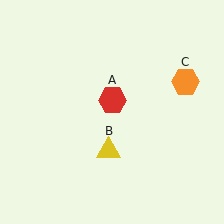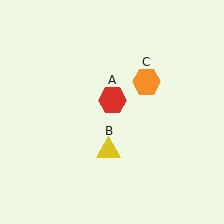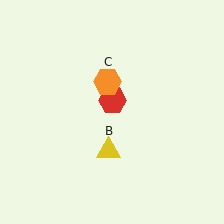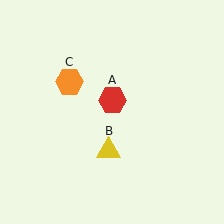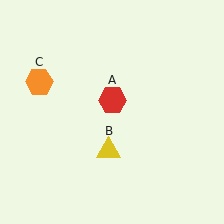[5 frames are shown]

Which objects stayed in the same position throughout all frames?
Red hexagon (object A) and yellow triangle (object B) remained stationary.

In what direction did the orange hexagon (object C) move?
The orange hexagon (object C) moved left.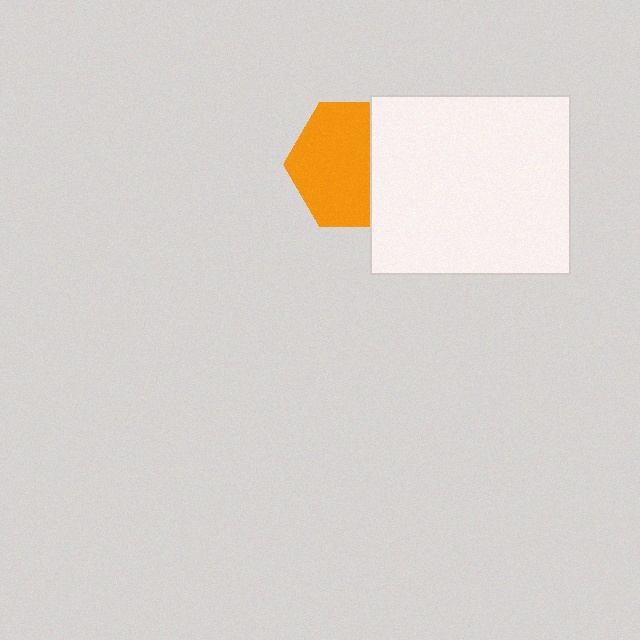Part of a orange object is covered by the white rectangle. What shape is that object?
It is a hexagon.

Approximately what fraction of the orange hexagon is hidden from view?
Roughly 37% of the orange hexagon is hidden behind the white rectangle.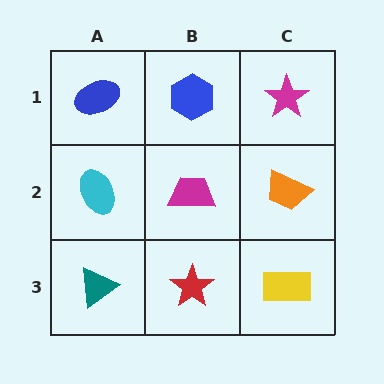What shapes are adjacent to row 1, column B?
A magenta trapezoid (row 2, column B), a blue ellipse (row 1, column A), a magenta star (row 1, column C).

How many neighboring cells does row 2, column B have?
4.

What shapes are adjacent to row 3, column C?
An orange trapezoid (row 2, column C), a red star (row 3, column B).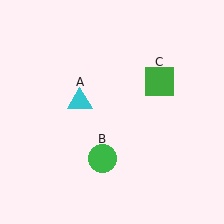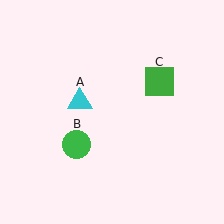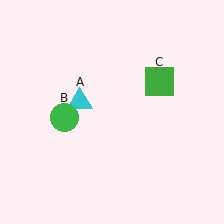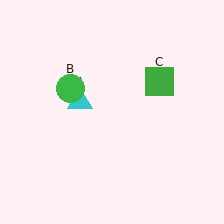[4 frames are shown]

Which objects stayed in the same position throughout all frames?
Cyan triangle (object A) and green square (object C) remained stationary.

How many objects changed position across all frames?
1 object changed position: green circle (object B).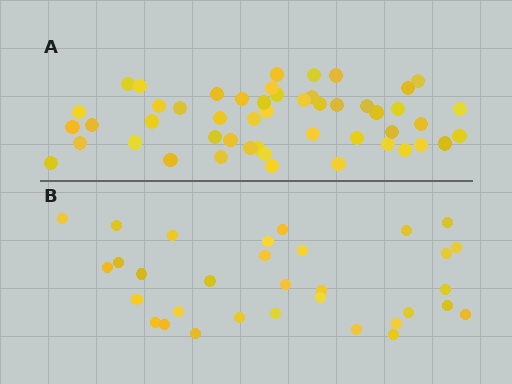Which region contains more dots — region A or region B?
Region A (the top region) has more dots.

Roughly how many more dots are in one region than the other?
Region A has approximately 20 more dots than region B.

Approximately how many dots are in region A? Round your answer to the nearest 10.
About 50 dots.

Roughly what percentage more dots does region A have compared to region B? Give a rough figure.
About 55% more.